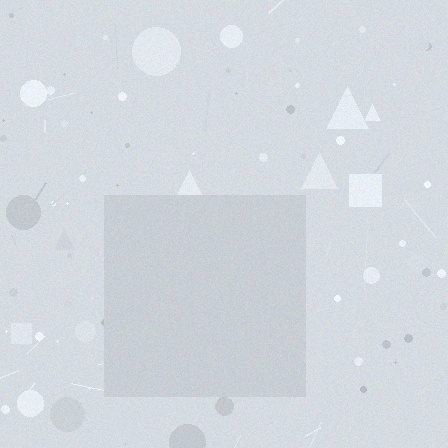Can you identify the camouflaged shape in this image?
The camouflaged shape is a square.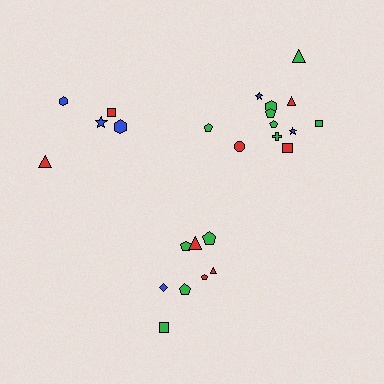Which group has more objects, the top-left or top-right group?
The top-right group.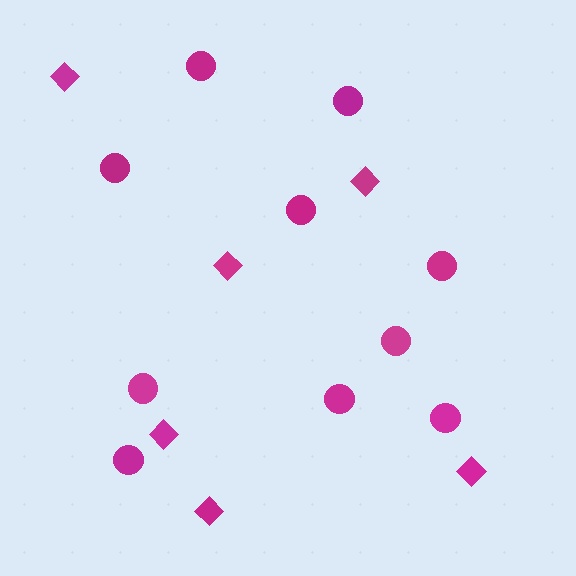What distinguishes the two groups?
There are 2 groups: one group of diamonds (6) and one group of circles (10).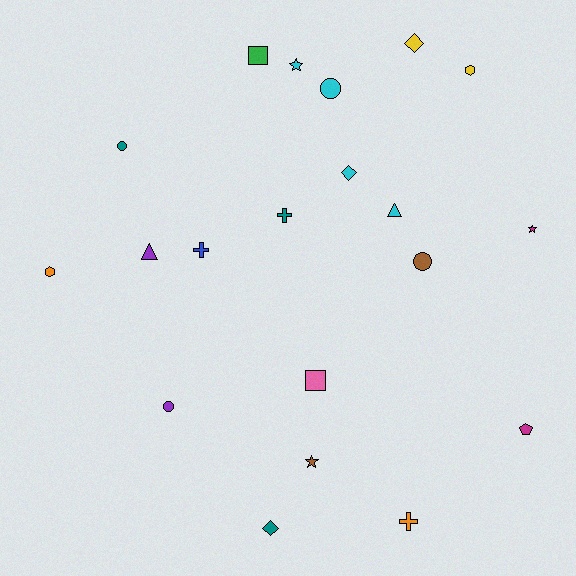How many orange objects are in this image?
There are 2 orange objects.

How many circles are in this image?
There are 4 circles.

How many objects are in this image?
There are 20 objects.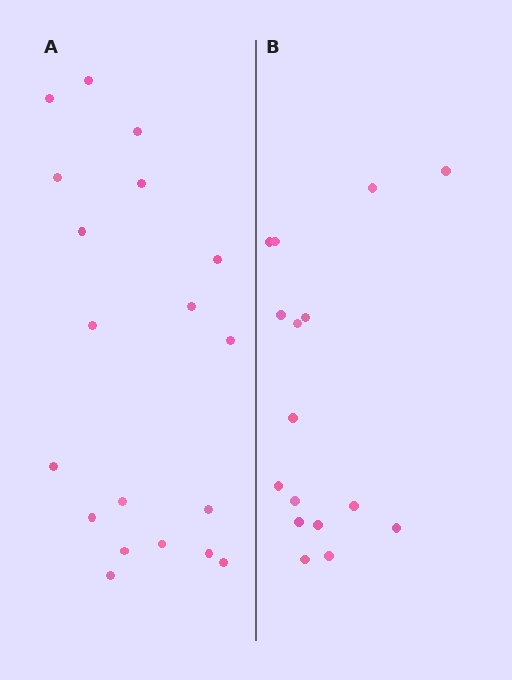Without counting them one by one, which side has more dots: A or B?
Region A (the left region) has more dots.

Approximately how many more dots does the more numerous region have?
Region A has just a few more — roughly 2 or 3 more dots than region B.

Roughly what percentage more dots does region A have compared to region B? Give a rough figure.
About 20% more.